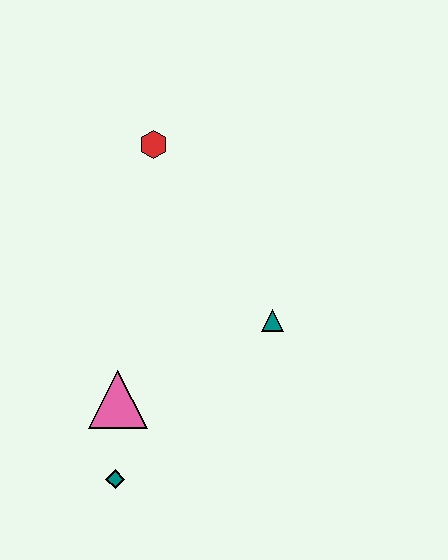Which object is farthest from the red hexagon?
The teal diamond is farthest from the red hexagon.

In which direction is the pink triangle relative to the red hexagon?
The pink triangle is below the red hexagon.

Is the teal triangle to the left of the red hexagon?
No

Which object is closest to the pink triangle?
The teal diamond is closest to the pink triangle.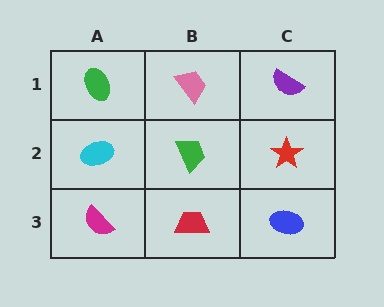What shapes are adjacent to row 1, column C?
A red star (row 2, column C), a pink trapezoid (row 1, column B).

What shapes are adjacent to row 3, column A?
A cyan ellipse (row 2, column A), a red trapezoid (row 3, column B).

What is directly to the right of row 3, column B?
A blue ellipse.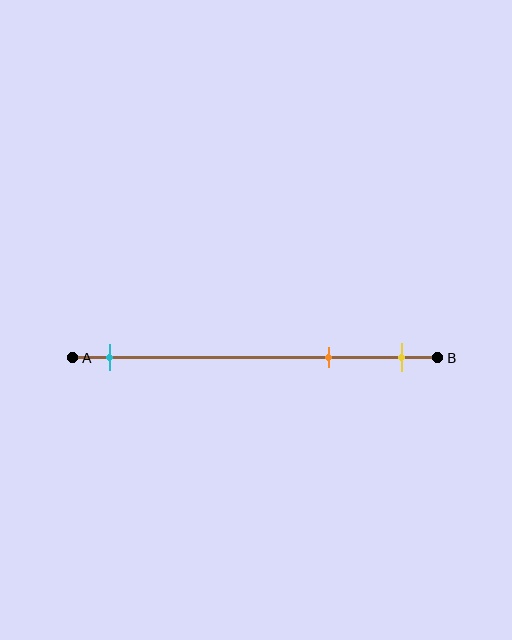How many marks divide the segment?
There are 3 marks dividing the segment.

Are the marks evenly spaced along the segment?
No, the marks are not evenly spaced.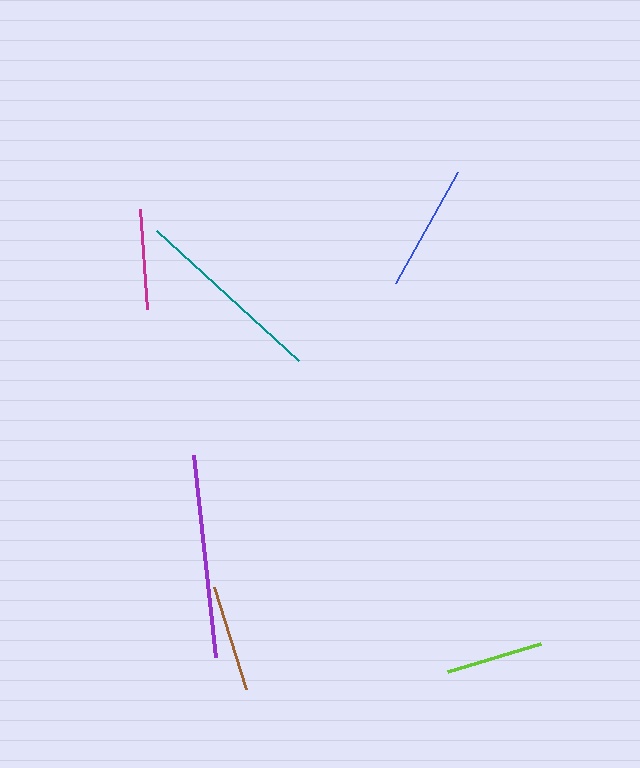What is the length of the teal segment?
The teal segment is approximately 193 pixels long.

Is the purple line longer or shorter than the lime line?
The purple line is longer than the lime line.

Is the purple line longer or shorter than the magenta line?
The purple line is longer than the magenta line.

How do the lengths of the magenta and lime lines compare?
The magenta and lime lines are approximately the same length.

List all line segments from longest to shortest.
From longest to shortest: purple, teal, blue, brown, magenta, lime.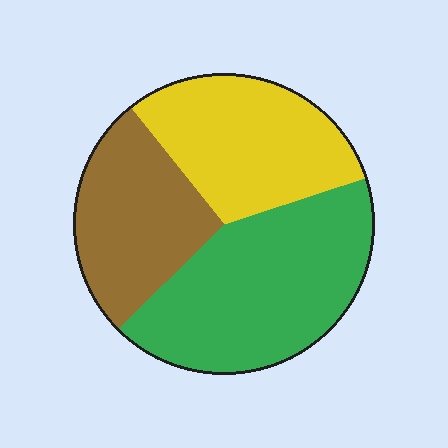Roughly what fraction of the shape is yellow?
Yellow takes up about one third (1/3) of the shape.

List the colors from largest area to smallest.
From largest to smallest: green, yellow, brown.